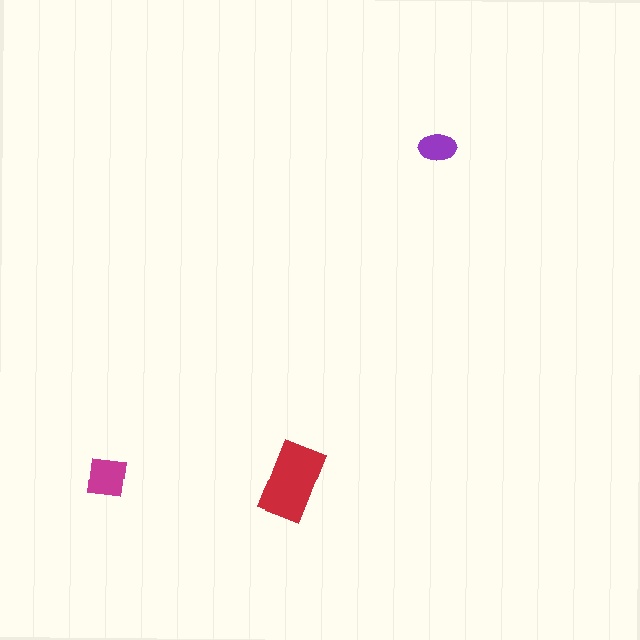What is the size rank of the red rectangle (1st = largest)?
1st.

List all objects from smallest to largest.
The purple ellipse, the magenta square, the red rectangle.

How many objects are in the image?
There are 3 objects in the image.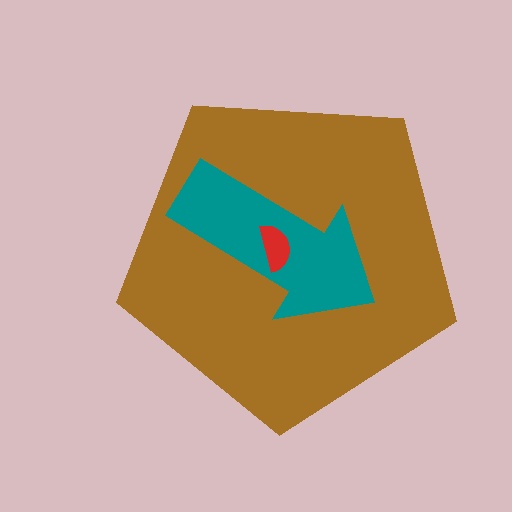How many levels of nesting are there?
3.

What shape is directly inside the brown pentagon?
The teal arrow.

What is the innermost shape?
The red semicircle.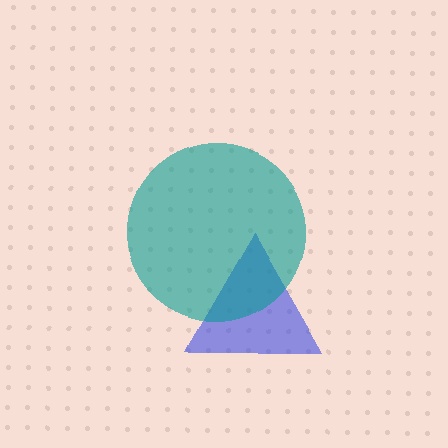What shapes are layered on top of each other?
The layered shapes are: a blue triangle, a teal circle.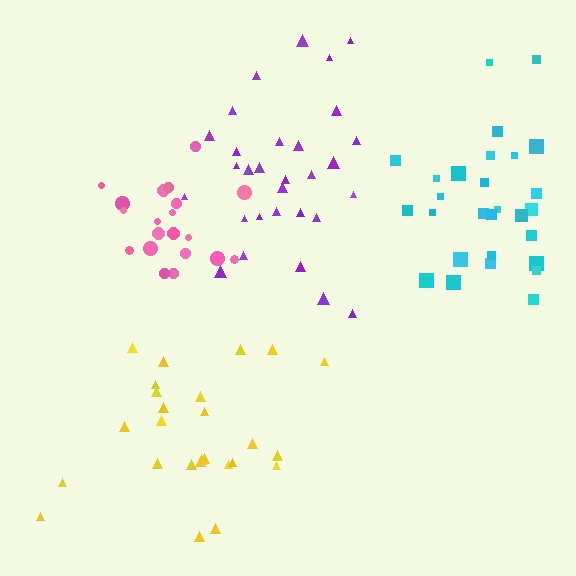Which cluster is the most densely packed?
Pink.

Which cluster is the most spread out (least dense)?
Yellow.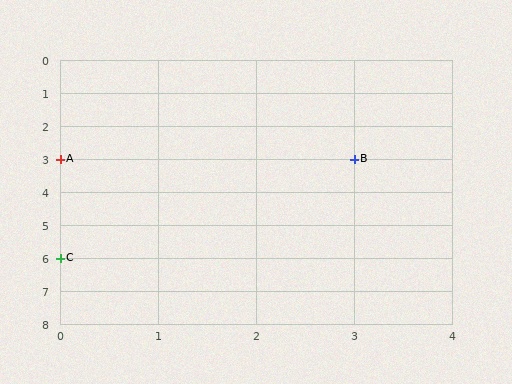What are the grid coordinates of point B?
Point B is at grid coordinates (3, 3).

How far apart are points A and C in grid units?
Points A and C are 3 rows apart.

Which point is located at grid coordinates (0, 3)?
Point A is at (0, 3).